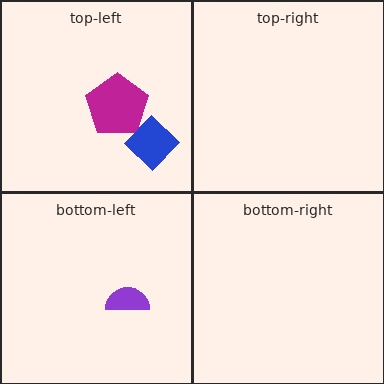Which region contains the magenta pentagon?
The top-left region.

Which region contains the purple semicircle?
The bottom-left region.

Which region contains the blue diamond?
The top-left region.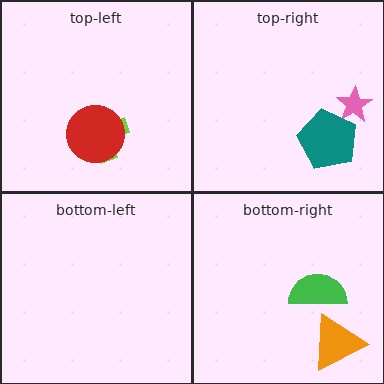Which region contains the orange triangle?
The bottom-right region.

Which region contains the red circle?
The top-left region.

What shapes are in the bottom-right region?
The green semicircle, the orange triangle.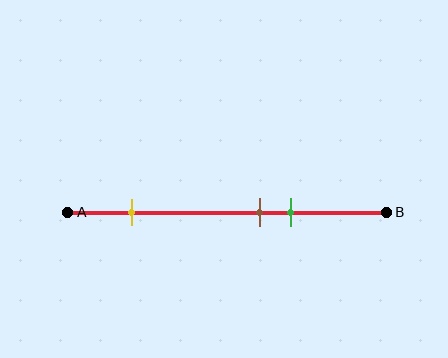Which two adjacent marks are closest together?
The brown and green marks are the closest adjacent pair.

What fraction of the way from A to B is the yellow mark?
The yellow mark is approximately 20% (0.2) of the way from A to B.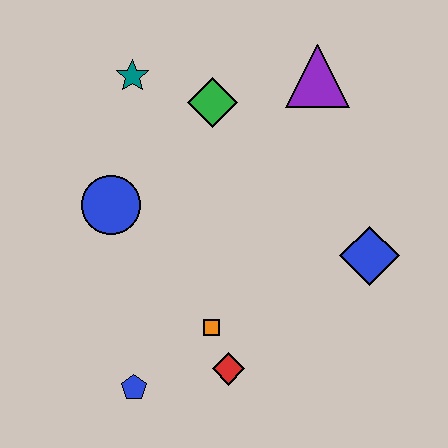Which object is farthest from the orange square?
The purple triangle is farthest from the orange square.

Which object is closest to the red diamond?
The orange square is closest to the red diamond.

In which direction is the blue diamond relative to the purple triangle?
The blue diamond is below the purple triangle.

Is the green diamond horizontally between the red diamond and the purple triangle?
No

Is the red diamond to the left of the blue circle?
No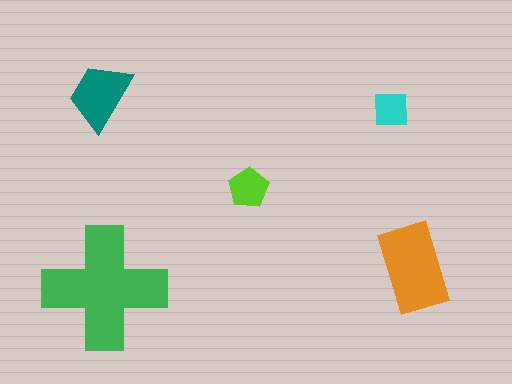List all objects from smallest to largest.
The cyan square, the lime pentagon, the teal trapezoid, the orange rectangle, the green cross.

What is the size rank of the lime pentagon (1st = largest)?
4th.